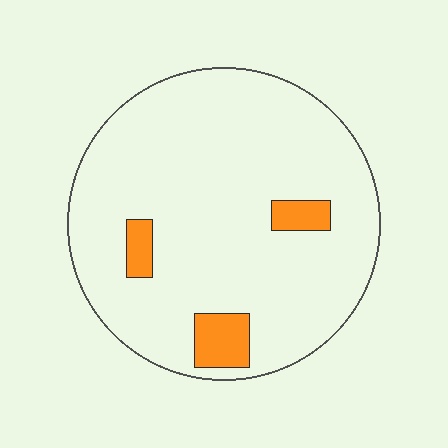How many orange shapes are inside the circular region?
3.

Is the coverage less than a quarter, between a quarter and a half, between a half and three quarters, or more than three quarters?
Less than a quarter.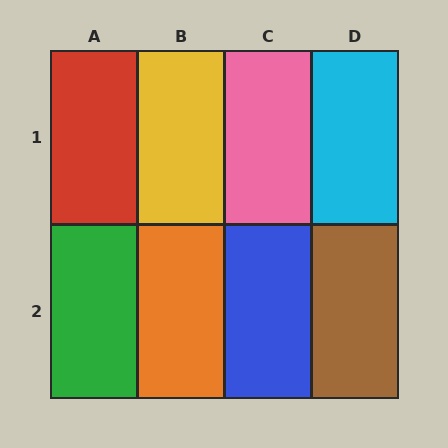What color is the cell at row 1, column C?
Pink.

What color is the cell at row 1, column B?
Yellow.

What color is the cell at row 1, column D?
Cyan.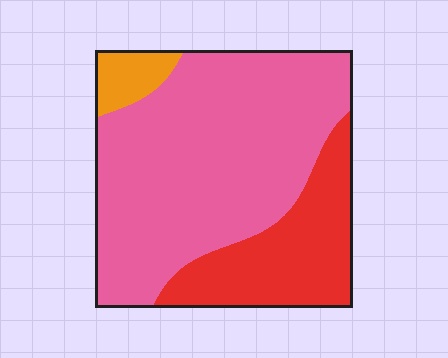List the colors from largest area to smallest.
From largest to smallest: pink, red, orange.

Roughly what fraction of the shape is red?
Red takes up about one quarter (1/4) of the shape.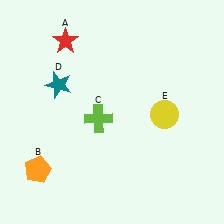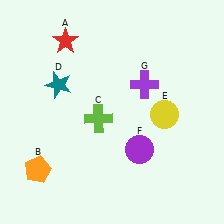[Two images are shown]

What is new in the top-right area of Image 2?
A purple cross (G) was added in the top-right area of Image 2.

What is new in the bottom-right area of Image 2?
A purple circle (F) was added in the bottom-right area of Image 2.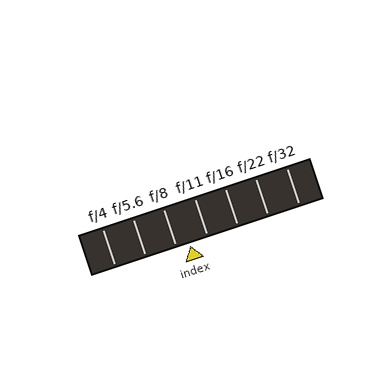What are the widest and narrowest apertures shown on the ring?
The widest aperture shown is f/4 and the narrowest is f/32.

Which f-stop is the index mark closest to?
The index mark is closest to f/8.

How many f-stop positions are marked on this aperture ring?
There are 7 f-stop positions marked.